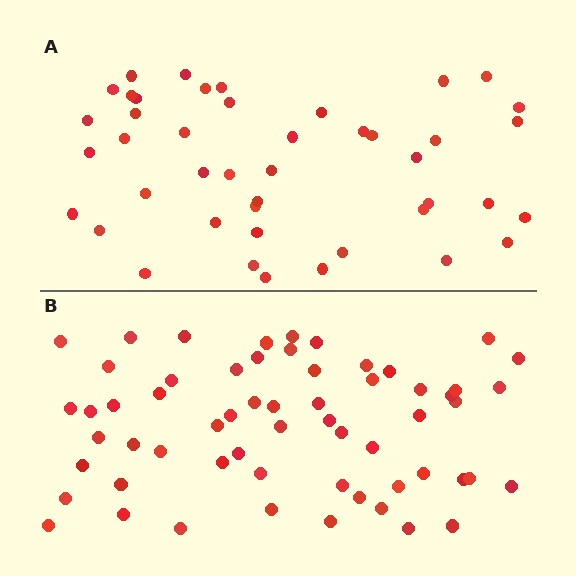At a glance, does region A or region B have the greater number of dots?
Region B (the bottom region) has more dots.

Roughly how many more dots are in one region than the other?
Region B has approximately 15 more dots than region A.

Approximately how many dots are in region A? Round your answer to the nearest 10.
About 40 dots. (The exact count is 44, which rounds to 40.)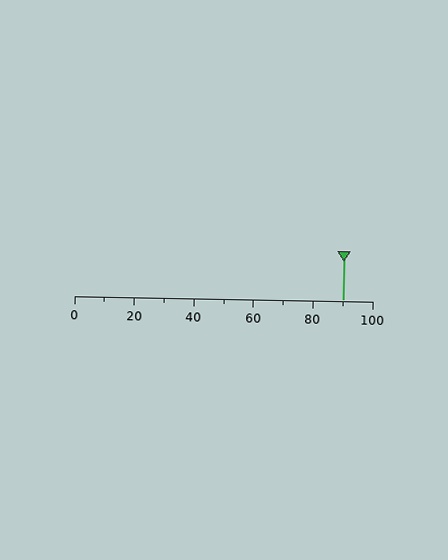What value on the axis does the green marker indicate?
The marker indicates approximately 90.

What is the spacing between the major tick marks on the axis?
The major ticks are spaced 20 apart.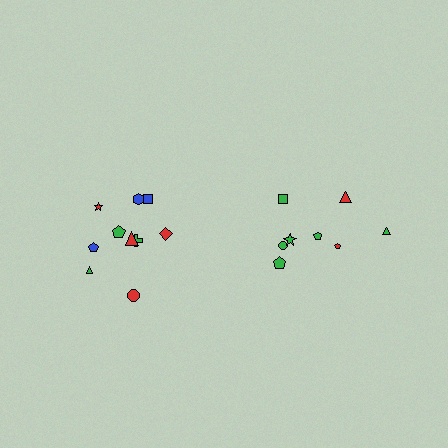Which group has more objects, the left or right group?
The left group.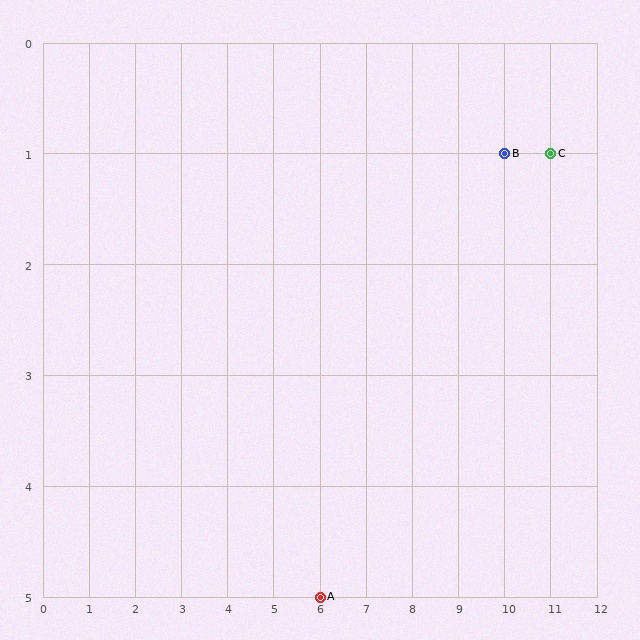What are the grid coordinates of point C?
Point C is at grid coordinates (11, 1).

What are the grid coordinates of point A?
Point A is at grid coordinates (6, 5).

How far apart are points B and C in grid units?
Points B and C are 1 column apart.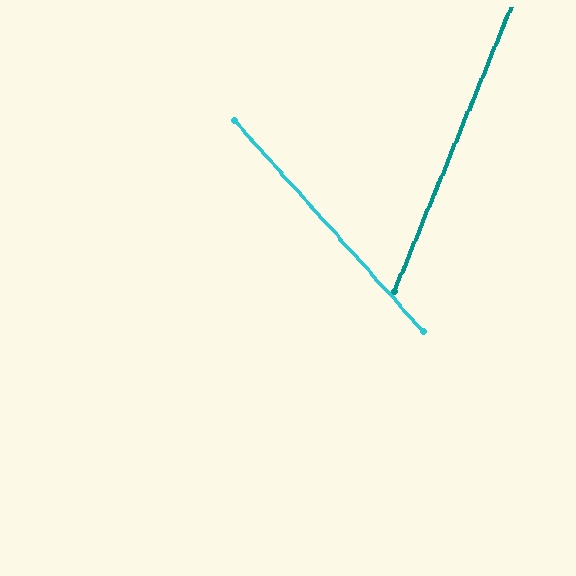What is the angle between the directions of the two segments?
Approximately 64 degrees.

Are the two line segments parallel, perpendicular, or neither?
Neither parallel nor perpendicular — they differ by about 64°.